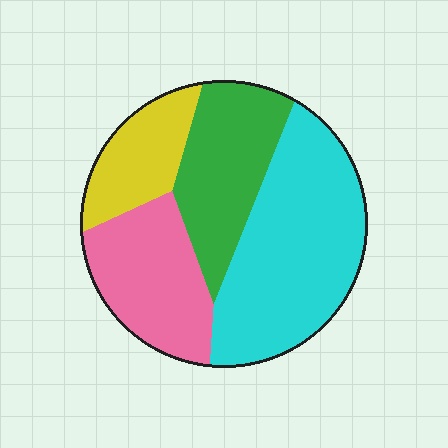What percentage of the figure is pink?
Pink takes up about one quarter (1/4) of the figure.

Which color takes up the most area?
Cyan, at roughly 40%.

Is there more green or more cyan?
Cyan.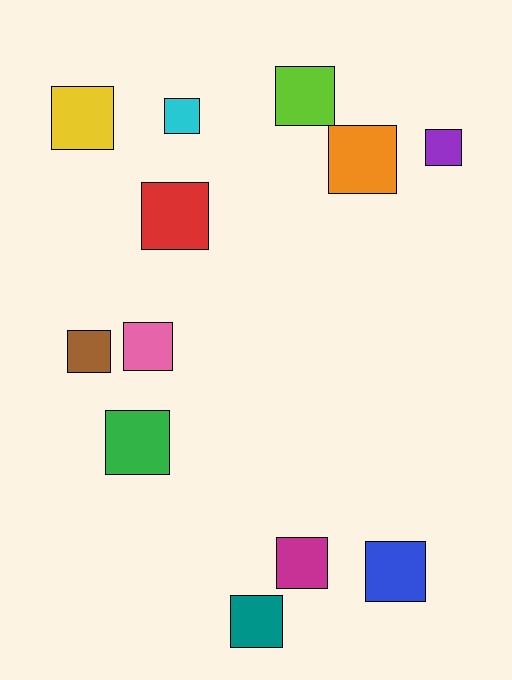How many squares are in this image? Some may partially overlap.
There are 12 squares.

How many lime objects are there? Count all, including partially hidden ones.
There is 1 lime object.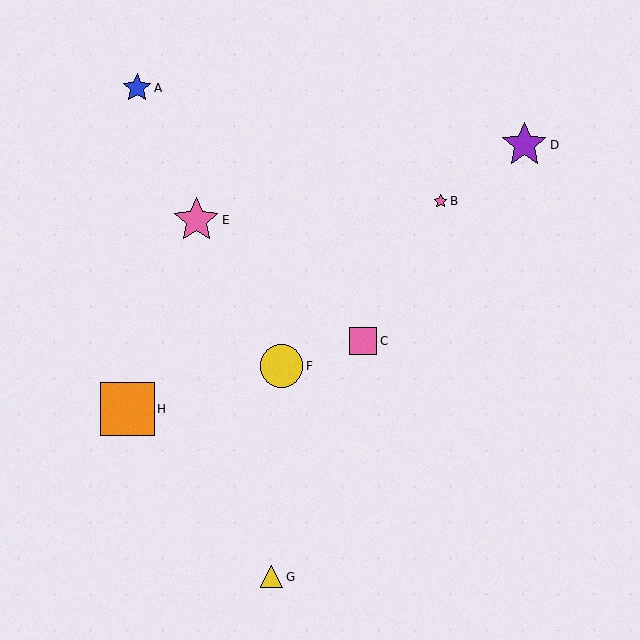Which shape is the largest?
The orange square (labeled H) is the largest.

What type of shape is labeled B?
Shape B is a pink star.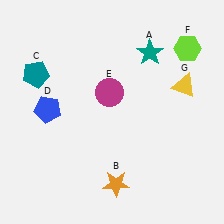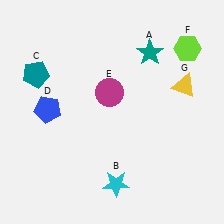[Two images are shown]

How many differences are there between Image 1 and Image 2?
There is 1 difference between the two images.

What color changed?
The star (B) changed from orange in Image 1 to cyan in Image 2.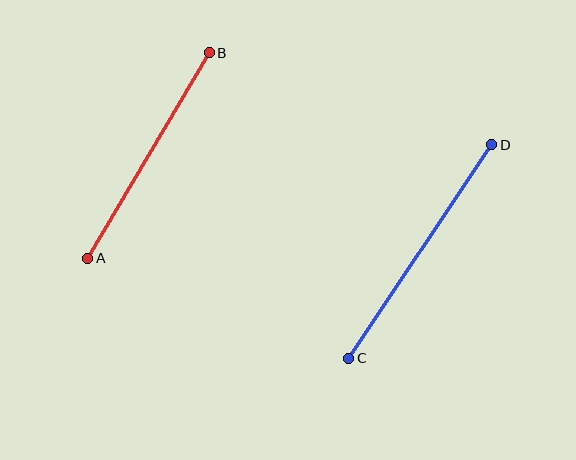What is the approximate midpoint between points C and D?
The midpoint is at approximately (420, 251) pixels.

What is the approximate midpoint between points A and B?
The midpoint is at approximately (149, 156) pixels.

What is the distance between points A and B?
The distance is approximately 239 pixels.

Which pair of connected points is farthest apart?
Points C and D are farthest apart.